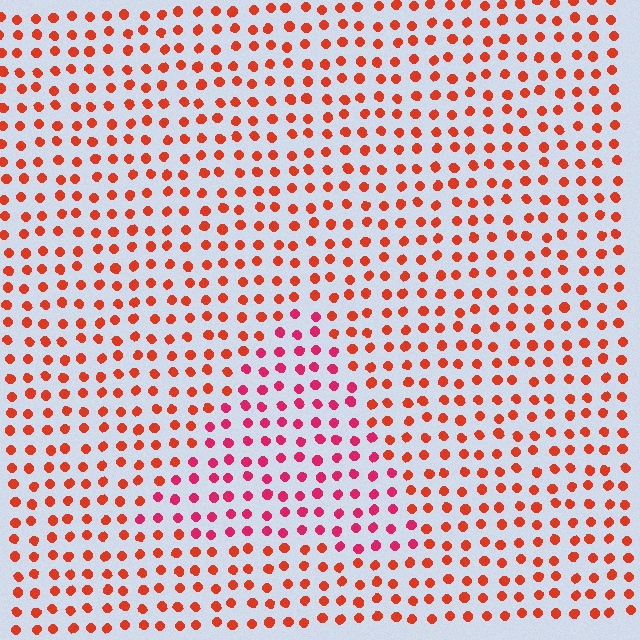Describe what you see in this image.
The image is filled with small red elements in a uniform arrangement. A triangle-shaped region is visible where the elements are tinted to a slightly different hue, forming a subtle color boundary.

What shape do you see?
I see a triangle.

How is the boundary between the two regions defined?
The boundary is defined purely by a slight shift in hue (about 30 degrees). Spacing, size, and orientation are identical on both sides.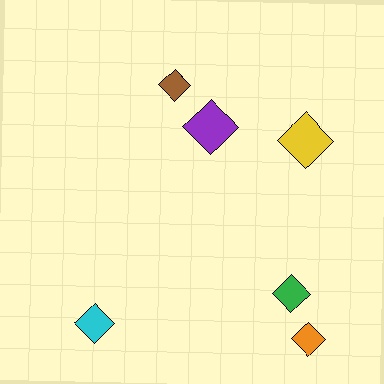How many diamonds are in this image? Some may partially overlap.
There are 6 diamonds.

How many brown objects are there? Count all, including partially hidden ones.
There is 1 brown object.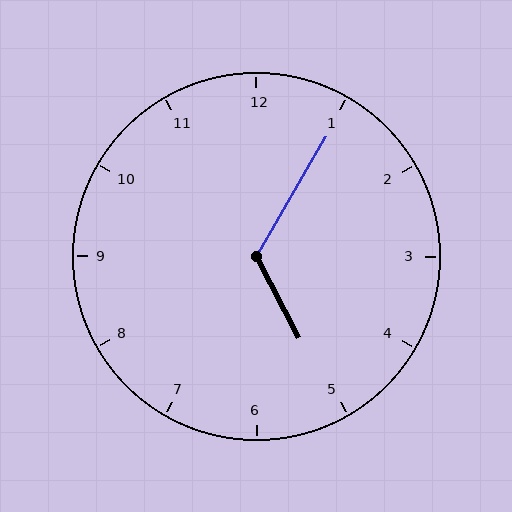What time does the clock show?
5:05.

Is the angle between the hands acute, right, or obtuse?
It is obtuse.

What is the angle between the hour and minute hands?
Approximately 122 degrees.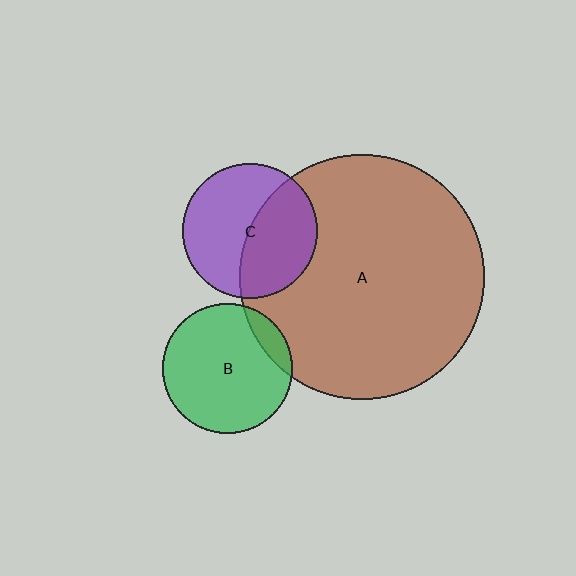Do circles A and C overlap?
Yes.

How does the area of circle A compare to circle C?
Approximately 3.3 times.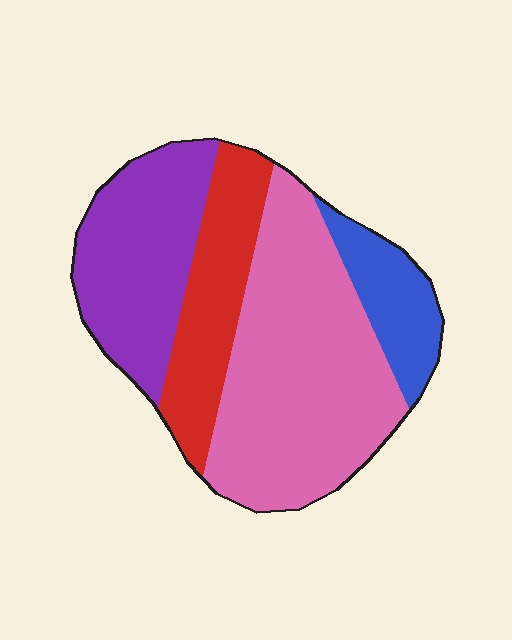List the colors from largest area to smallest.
From largest to smallest: pink, purple, red, blue.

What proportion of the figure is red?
Red covers about 20% of the figure.